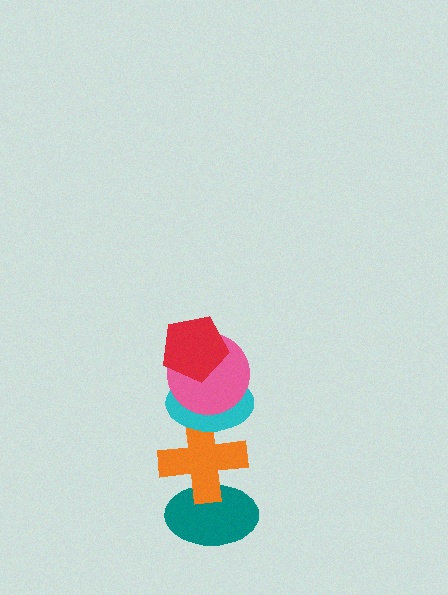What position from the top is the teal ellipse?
The teal ellipse is 5th from the top.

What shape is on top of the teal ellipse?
The orange cross is on top of the teal ellipse.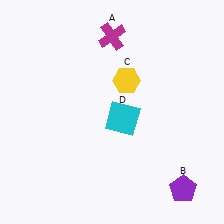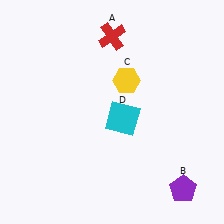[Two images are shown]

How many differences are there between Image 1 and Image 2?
There is 1 difference between the two images.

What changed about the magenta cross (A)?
In Image 1, A is magenta. In Image 2, it changed to red.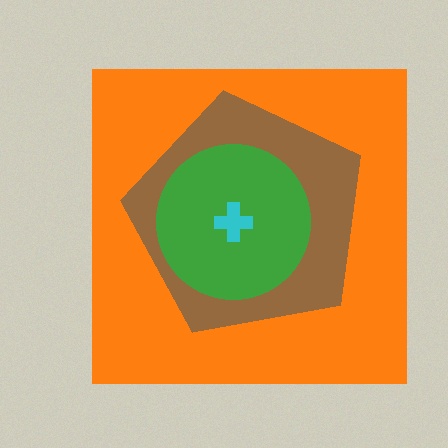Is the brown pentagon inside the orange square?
Yes.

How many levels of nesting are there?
4.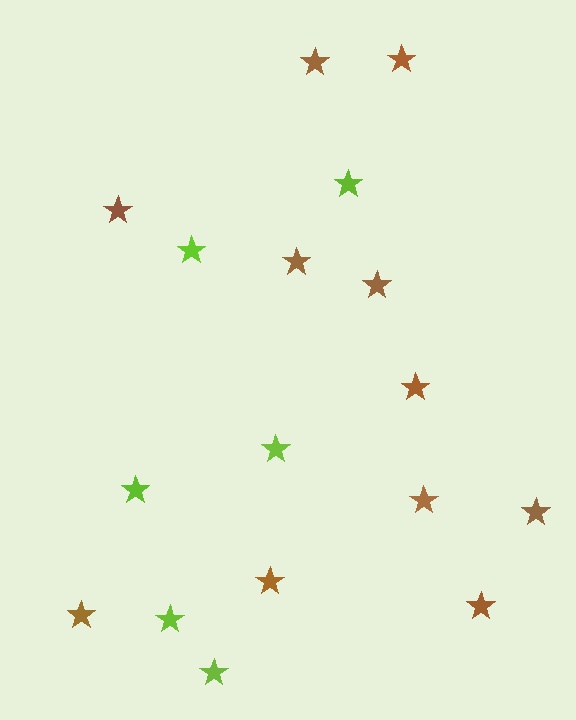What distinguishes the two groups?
There are 2 groups: one group of brown stars (11) and one group of lime stars (6).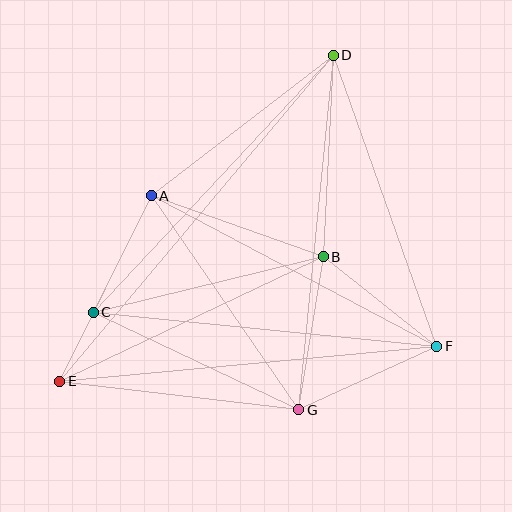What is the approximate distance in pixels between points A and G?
The distance between A and G is approximately 260 pixels.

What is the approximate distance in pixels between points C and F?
The distance between C and F is approximately 345 pixels.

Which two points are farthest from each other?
Points D and E are farthest from each other.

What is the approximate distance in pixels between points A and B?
The distance between A and B is approximately 183 pixels.